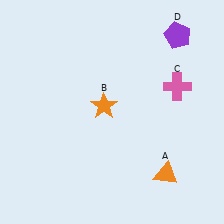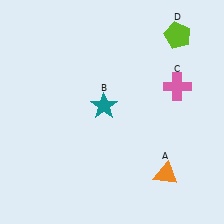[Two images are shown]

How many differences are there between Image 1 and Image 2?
There are 2 differences between the two images.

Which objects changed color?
B changed from orange to teal. D changed from purple to lime.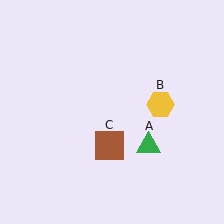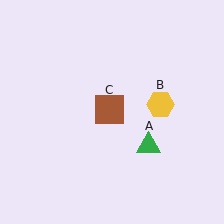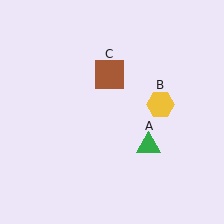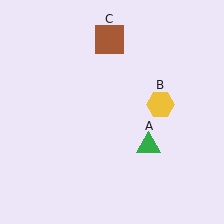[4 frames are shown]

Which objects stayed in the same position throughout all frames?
Green triangle (object A) and yellow hexagon (object B) remained stationary.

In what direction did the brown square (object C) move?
The brown square (object C) moved up.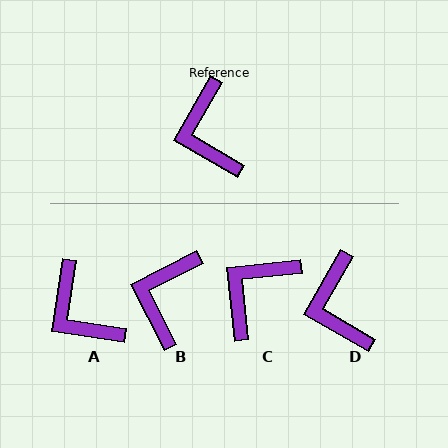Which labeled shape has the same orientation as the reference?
D.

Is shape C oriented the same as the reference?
No, it is off by about 54 degrees.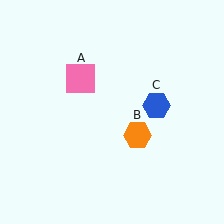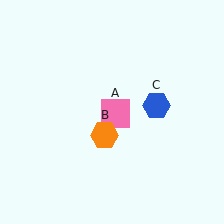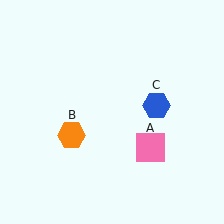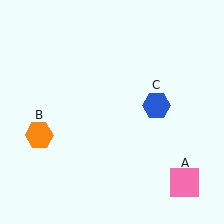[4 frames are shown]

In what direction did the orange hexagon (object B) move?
The orange hexagon (object B) moved left.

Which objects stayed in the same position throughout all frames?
Blue hexagon (object C) remained stationary.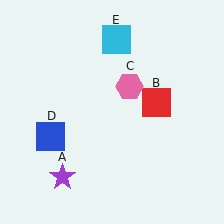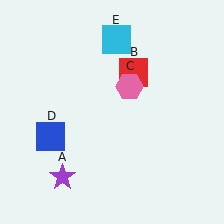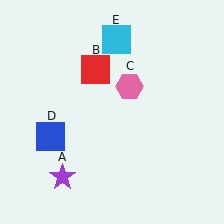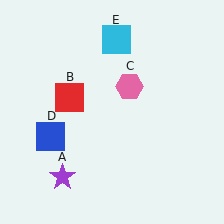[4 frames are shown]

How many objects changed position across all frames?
1 object changed position: red square (object B).